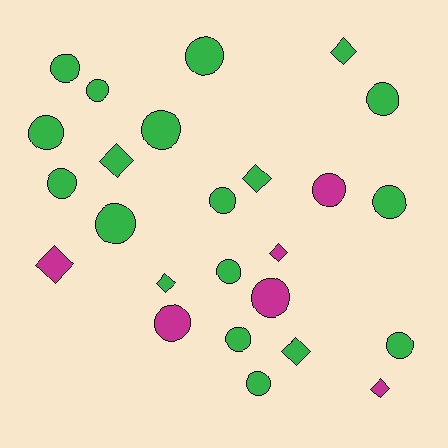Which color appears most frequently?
Green, with 19 objects.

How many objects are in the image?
There are 25 objects.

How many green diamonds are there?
There are 5 green diamonds.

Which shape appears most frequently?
Circle, with 17 objects.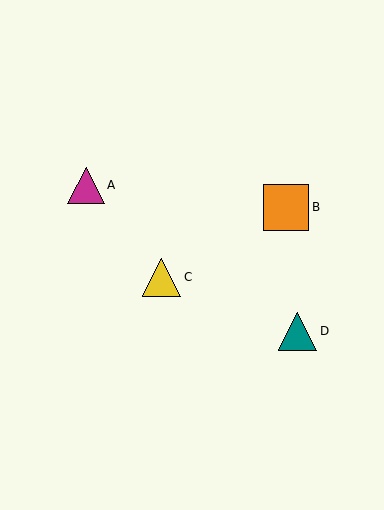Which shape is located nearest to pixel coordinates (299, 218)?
The orange square (labeled B) at (286, 207) is nearest to that location.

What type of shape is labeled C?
Shape C is a yellow triangle.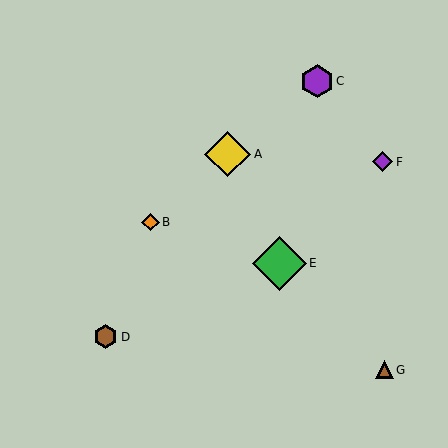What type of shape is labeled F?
Shape F is a purple diamond.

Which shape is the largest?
The green diamond (labeled E) is the largest.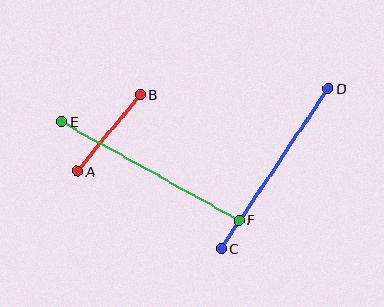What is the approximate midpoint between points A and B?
The midpoint is at approximately (109, 133) pixels.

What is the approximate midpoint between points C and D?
The midpoint is at approximately (275, 169) pixels.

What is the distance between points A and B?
The distance is approximately 100 pixels.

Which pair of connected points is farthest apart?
Points E and F are farthest apart.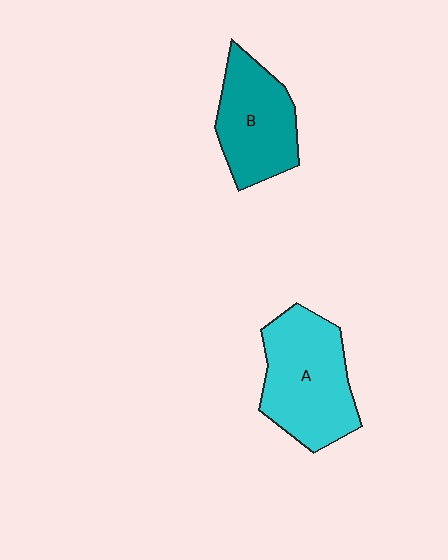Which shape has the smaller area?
Shape B (teal).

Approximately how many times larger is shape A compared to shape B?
Approximately 1.2 times.